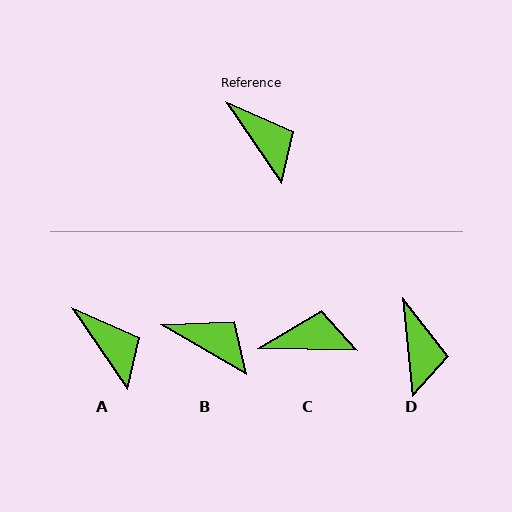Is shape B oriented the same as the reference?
No, it is off by about 26 degrees.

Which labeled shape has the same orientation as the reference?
A.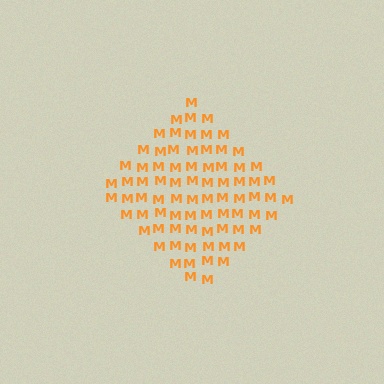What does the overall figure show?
The overall figure shows a diamond.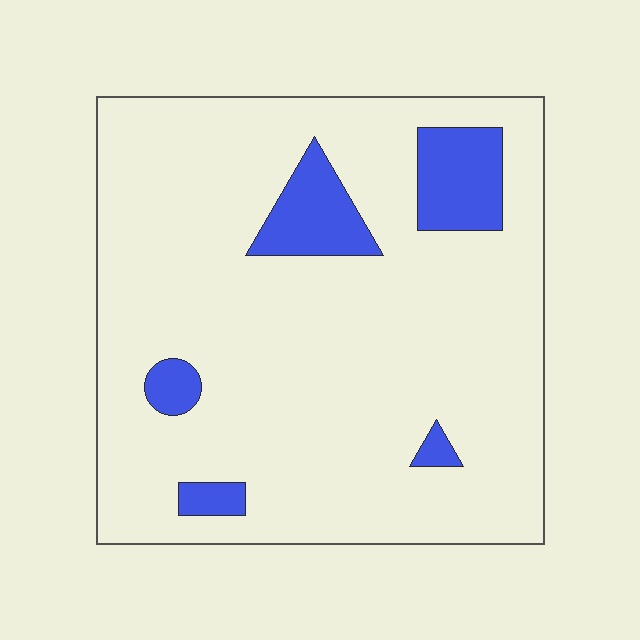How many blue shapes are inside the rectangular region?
5.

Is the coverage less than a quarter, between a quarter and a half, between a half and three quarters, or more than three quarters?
Less than a quarter.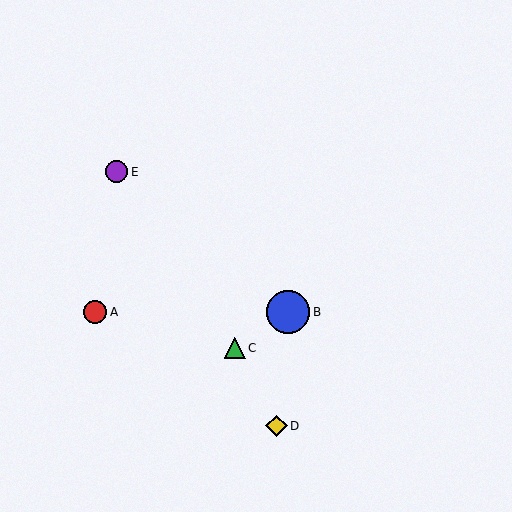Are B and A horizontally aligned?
Yes, both are at y≈312.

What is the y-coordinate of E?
Object E is at y≈172.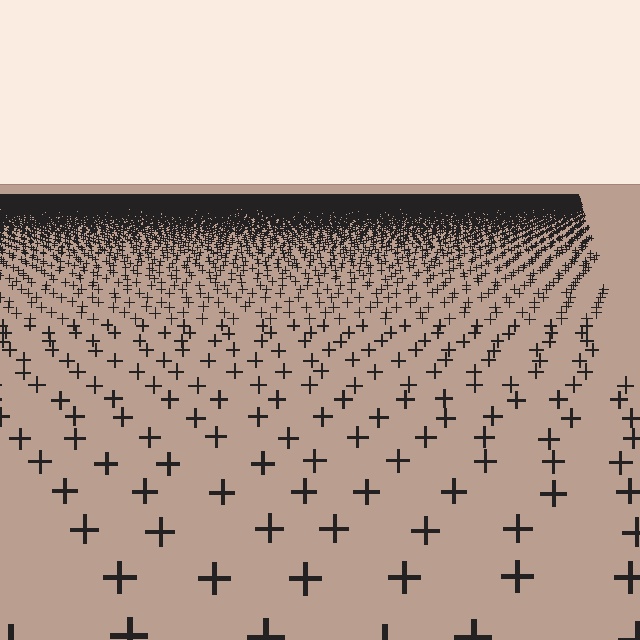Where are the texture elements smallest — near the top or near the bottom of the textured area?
Near the top.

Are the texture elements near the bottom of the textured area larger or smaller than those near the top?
Larger. Near the bottom, elements are closer to the viewer and appear at a bigger on-screen size.